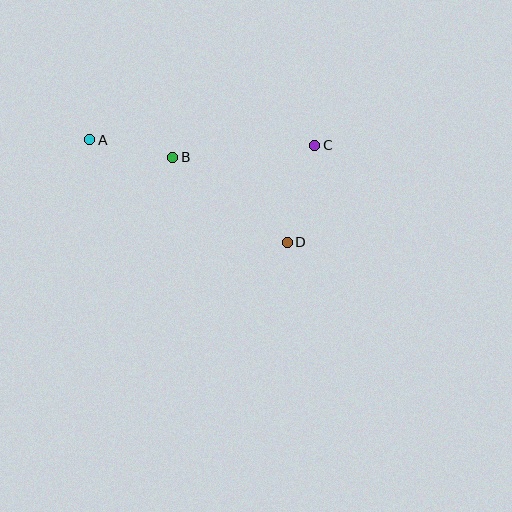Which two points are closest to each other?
Points A and B are closest to each other.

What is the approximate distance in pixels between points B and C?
The distance between B and C is approximately 143 pixels.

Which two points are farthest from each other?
Points A and C are farthest from each other.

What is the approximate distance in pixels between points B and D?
The distance between B and D is approximately 143 pixels.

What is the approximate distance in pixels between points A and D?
The distance between A and D is approximately 223 pixels.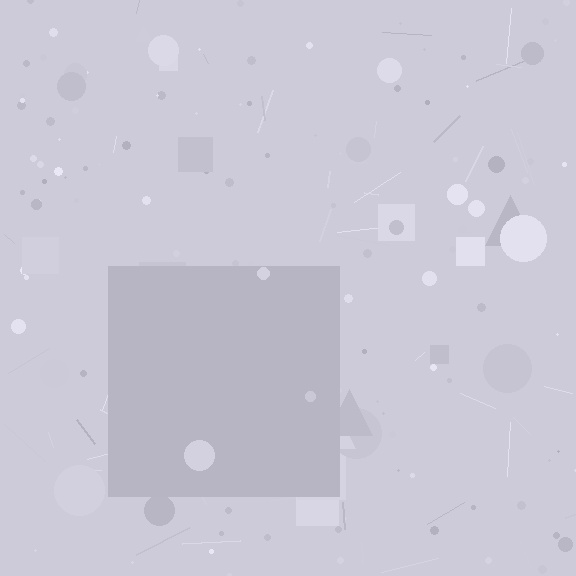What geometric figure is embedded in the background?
A square is embedded in the background.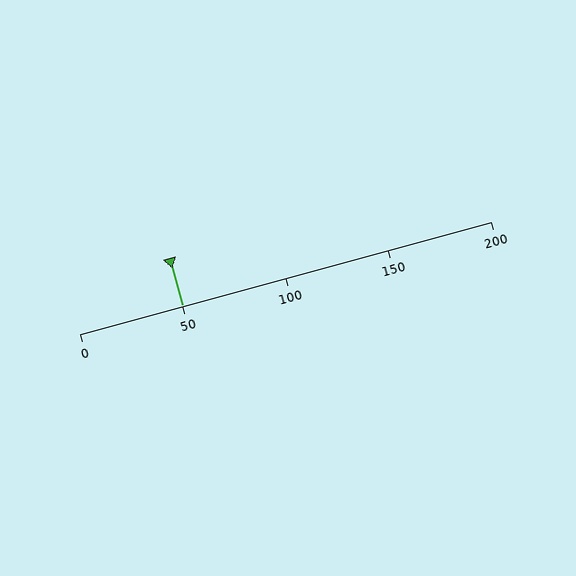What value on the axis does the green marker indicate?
The marker indicates approximately 50.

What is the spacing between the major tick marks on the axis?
The major ticks are spaced 50 apart.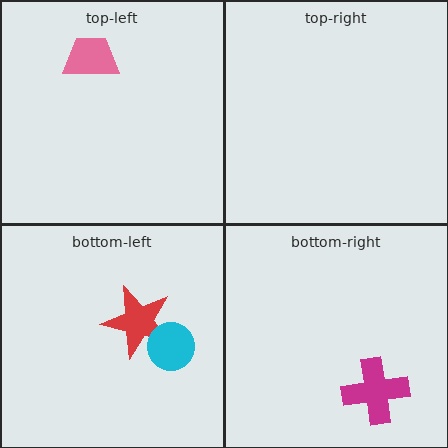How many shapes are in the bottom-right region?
1.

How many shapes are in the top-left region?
1.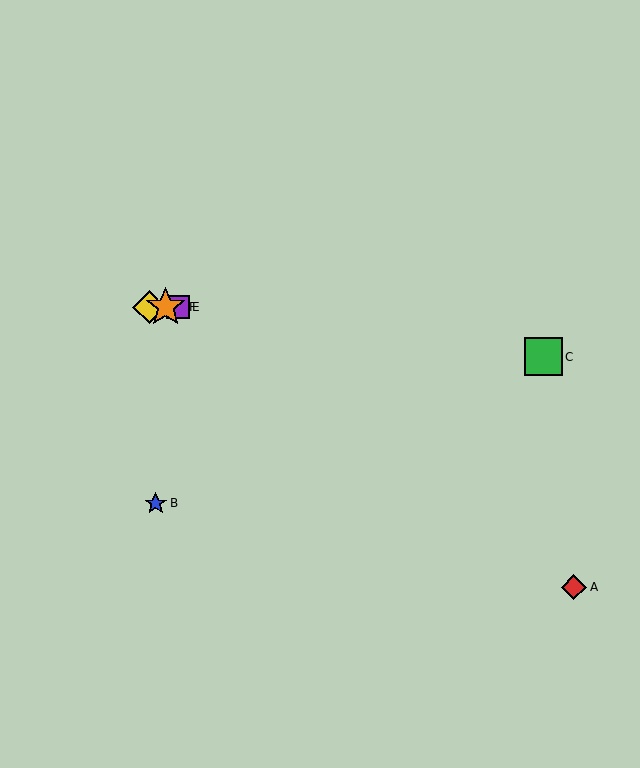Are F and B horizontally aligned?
No, F is at y≈307 and B is at y≈503.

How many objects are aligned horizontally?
3 objects (D, E, F) are aligned horizontally.